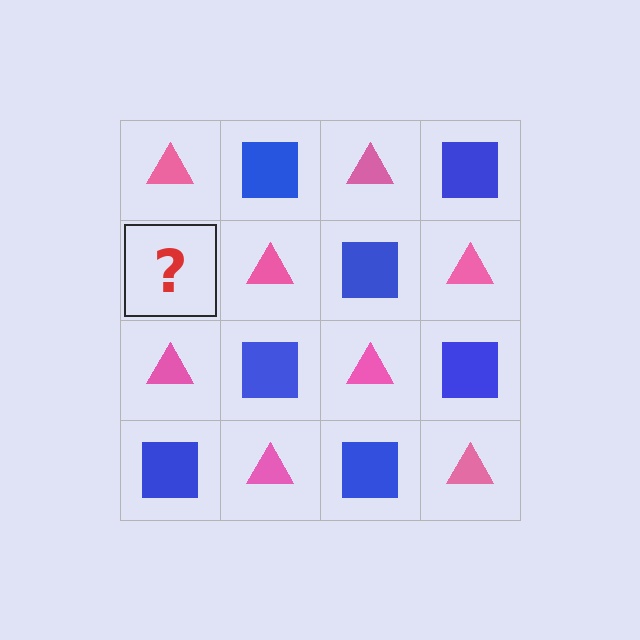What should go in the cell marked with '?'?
The missing cell should contain a blue square.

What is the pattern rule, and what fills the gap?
The rule is that it alternates pink triangle and blue square in a checkerboard pattern. The gap should be filled with a blue square.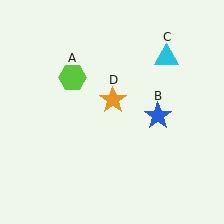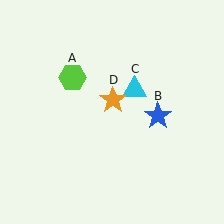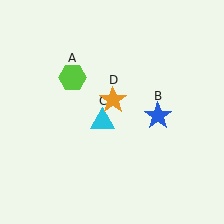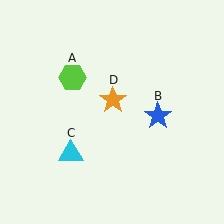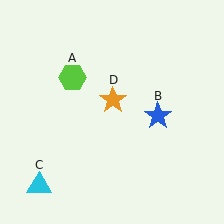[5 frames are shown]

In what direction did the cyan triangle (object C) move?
The cyan triangle (object C) moved down and to the left.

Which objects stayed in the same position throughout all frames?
Lime hexagon (object A) and blue star (object B) and orange star (object D) remained stationary.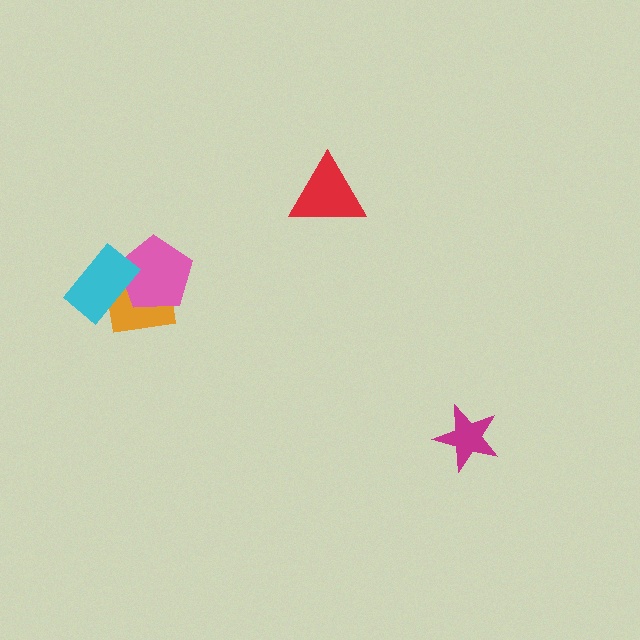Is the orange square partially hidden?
Yes, it is partially covered by another shape.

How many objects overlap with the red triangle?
0 objects overlap with the red triangle.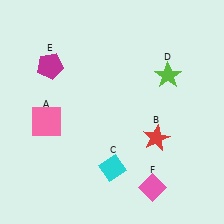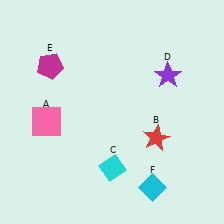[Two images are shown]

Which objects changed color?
D changed from lime to purple. F changed from pink to cyan.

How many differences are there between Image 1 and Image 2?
There are 2 differences between the two images.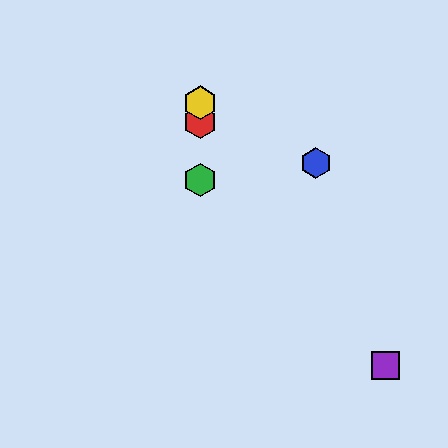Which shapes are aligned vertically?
The red hexagon, the green hexagon, the yellow hexagon are aligned vertically.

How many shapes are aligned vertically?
3 shapes (the red hexagon, the green hexagon, the yellow hexagon) are aligned vertically.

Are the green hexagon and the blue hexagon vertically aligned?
No, the green hexagon is at x≈200 and the blue hexagon is at x≈316.